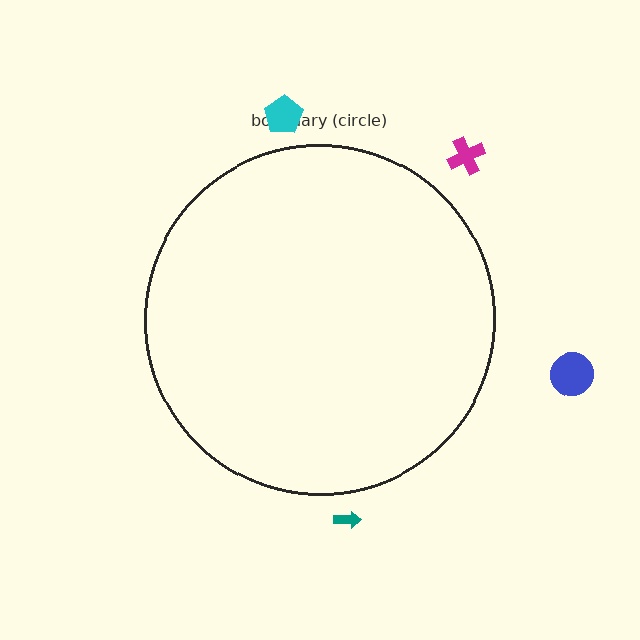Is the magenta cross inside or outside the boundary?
Outside.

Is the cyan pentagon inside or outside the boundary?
Outside.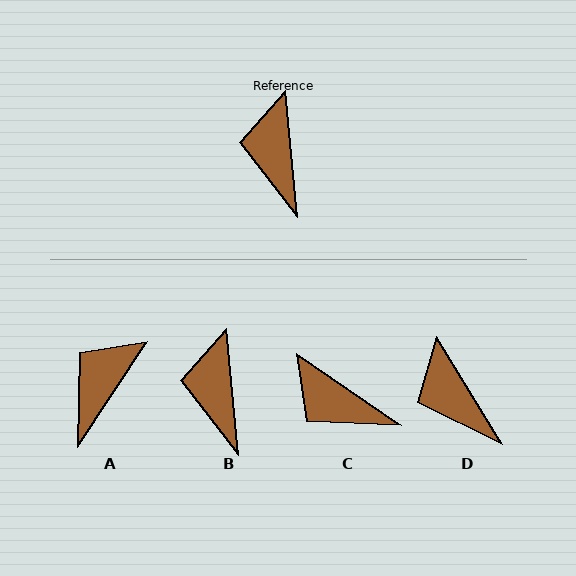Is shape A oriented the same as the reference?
No, it is off by about 39 degrees.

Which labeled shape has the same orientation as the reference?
B.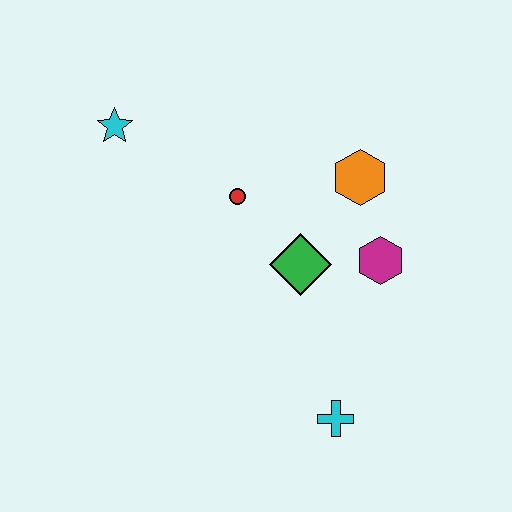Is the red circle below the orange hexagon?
Yes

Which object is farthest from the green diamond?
The cyan star is farthest from the green diamond.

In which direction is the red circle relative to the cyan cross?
The red circle is above the cyan cross.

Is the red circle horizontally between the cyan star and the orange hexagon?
Yes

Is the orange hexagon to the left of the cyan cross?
No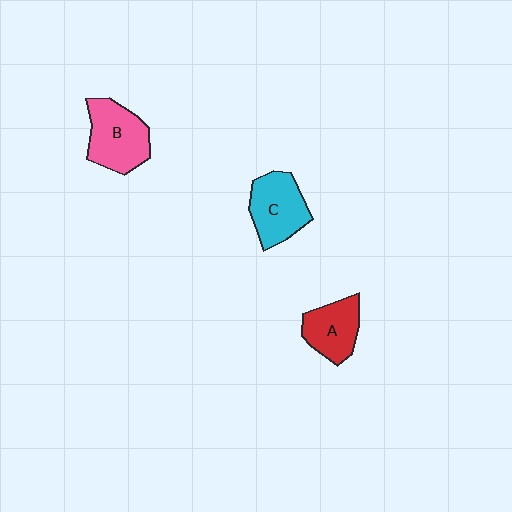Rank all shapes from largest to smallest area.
From largest to smallest: B (pink), C (cyan), A (red).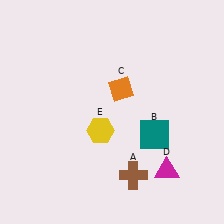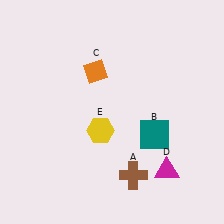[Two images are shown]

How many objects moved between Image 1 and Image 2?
1 object moved between the two images.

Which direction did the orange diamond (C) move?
The orange diamond (C) moved left.